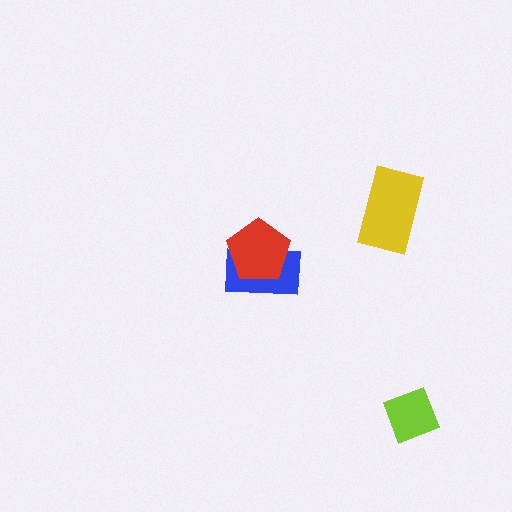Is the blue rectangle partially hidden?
Yes, it is partially covered by another shape.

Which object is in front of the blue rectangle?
The red pentagon is in front of the blue rectangle.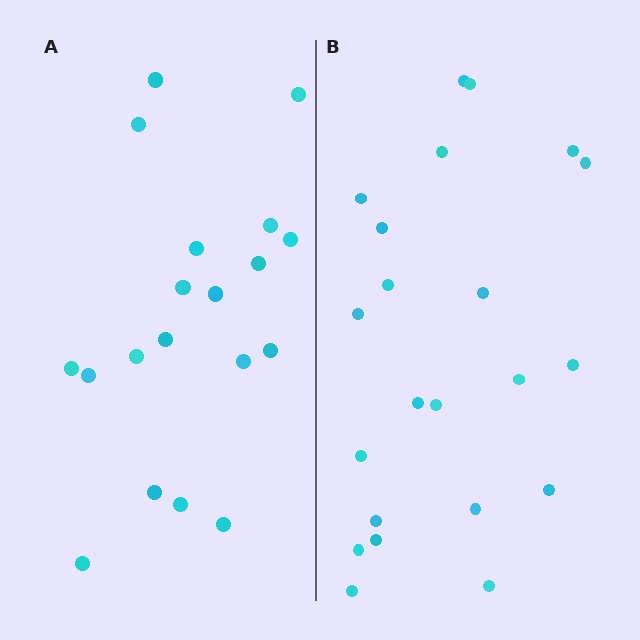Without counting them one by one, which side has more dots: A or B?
Region B (the right region) has more dots.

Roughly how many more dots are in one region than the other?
Region B has just a few more — roughly 2 or 3 more dots than region A.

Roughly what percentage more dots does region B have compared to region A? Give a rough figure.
About 15% more.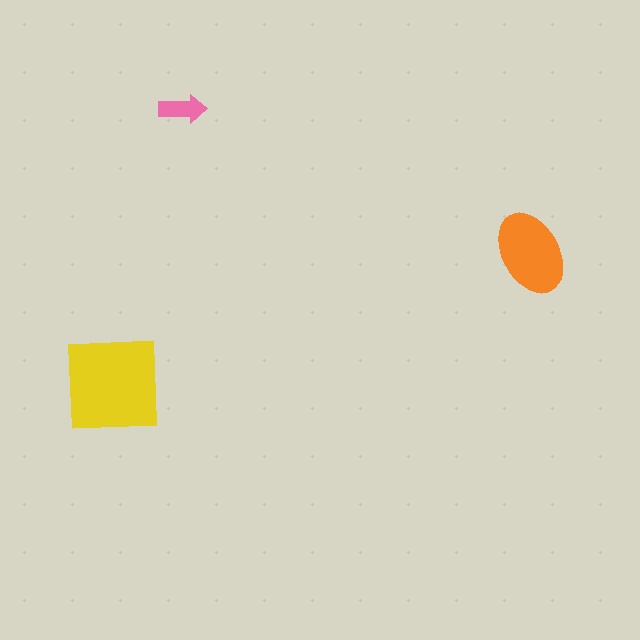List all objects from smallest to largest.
The pink arrow, the orange ellipse, the yellow square.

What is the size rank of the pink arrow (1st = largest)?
3rd.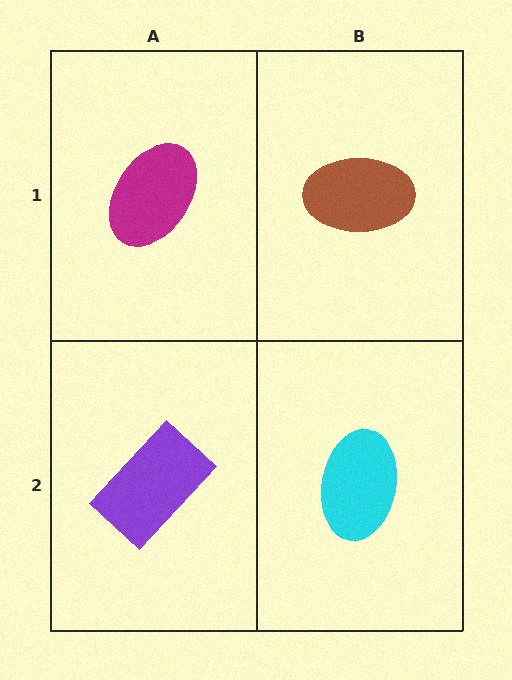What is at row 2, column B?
A cyan ellipse.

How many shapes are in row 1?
2 shapes.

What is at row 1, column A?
A magenta ellipse.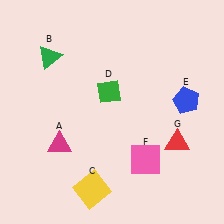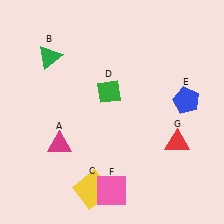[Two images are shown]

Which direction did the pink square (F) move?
The pink square (F) moved left.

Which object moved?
The pink square (F) moved left.